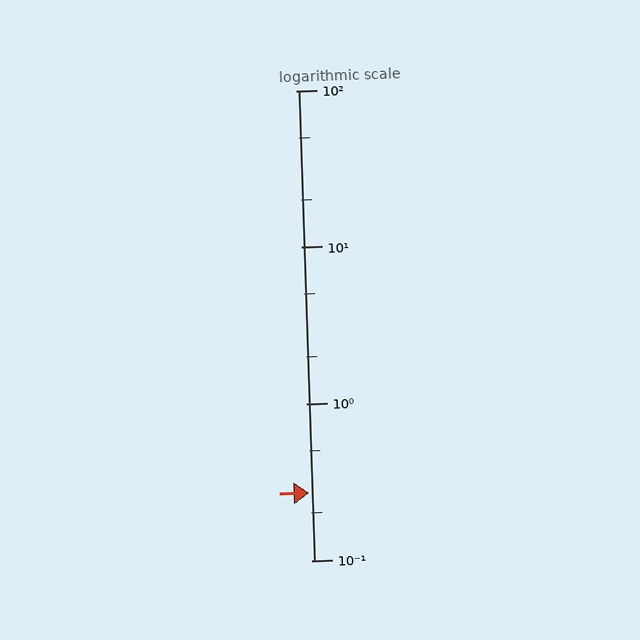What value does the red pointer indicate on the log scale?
The pointer indicates approximately 0.27.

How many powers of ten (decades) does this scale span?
The scale spans 3 decades, from 0.1 to 100.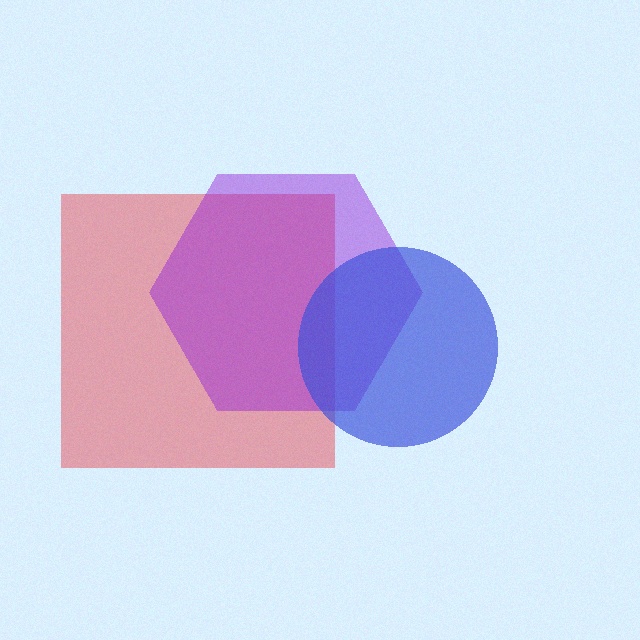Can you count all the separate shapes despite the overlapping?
Yes, there are 3 separate shapes.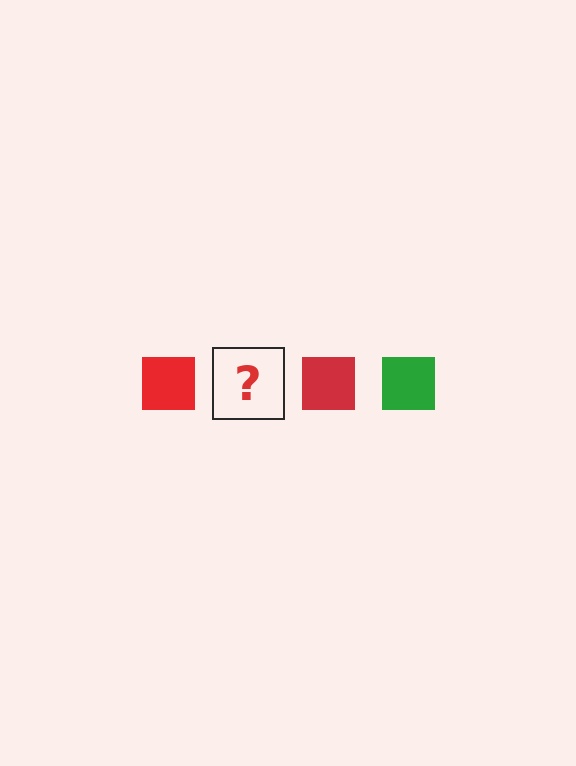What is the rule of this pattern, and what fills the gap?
The rule is that the pattern cycles through red, green squares. The gap should be filled with a green square.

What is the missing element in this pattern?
The missing element is a green square.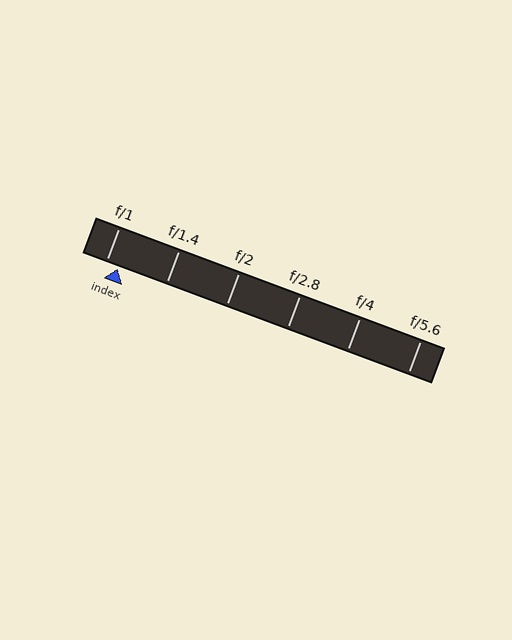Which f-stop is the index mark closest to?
The index mark is closest to f/1.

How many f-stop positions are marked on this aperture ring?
There are 6 f-stop positions marked.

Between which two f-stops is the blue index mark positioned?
The index mark is between f/1 and f/1.4.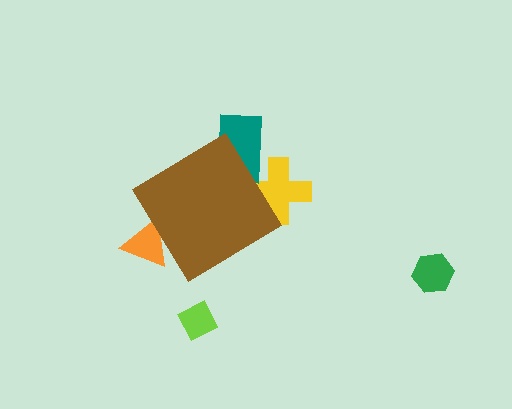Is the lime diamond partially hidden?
No, the lime diamond is fully visible.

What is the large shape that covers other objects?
A brown diamond.